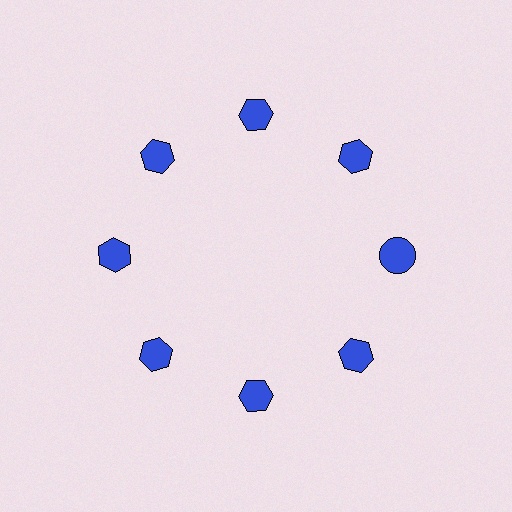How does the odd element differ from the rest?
It has a different shape: circle instead of hexagon.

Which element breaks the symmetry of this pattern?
The blue circle at roughly the 3 o'clock position breaks the symmetry. All other shapes are blue hexagons.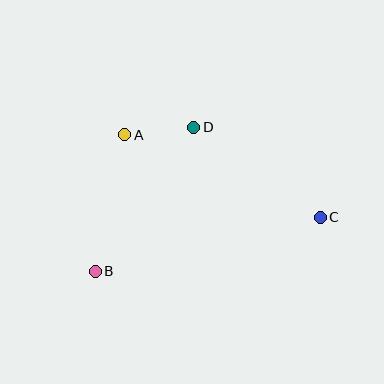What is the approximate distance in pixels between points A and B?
The distance between A and B is approximately 140 pixels.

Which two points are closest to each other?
Points A and D are closest to each other.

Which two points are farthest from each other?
Points B and C are farthest from each other.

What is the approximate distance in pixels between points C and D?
The distance between C and D is approximately 155 pixels.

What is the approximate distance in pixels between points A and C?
The distance between A and C is approximately 212 pixels.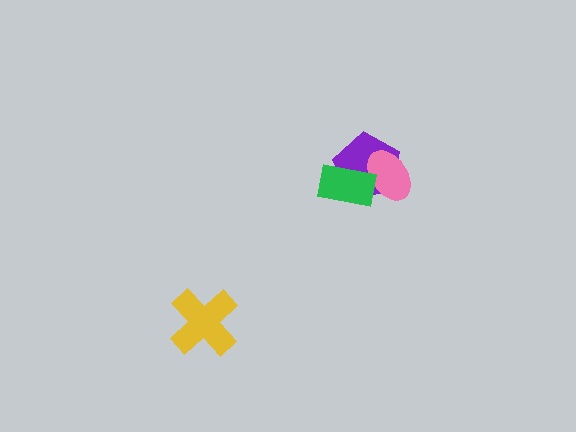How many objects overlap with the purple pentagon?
2 objects overlap with the purple pentagon.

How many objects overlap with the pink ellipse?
2 objects overlap with the pink ellipse.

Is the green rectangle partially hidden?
No, no other shape covers it.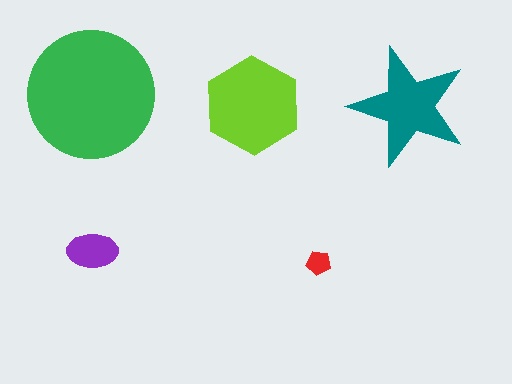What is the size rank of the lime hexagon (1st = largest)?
2nd.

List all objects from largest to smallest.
The green circle, the lime hexagon, the teal star, the purple ellipse, the red pentagon.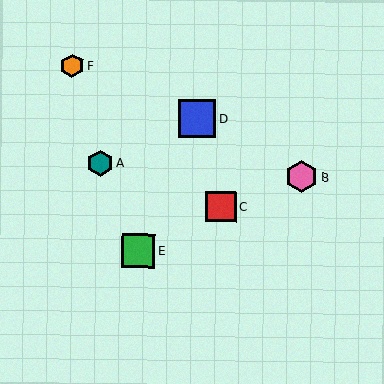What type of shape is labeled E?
Shape E is a green square.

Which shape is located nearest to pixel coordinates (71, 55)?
The orange hexagon (labeled F) at (72, 65) is nearest to that location.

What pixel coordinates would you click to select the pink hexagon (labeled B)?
Click at (302, 177) to select the pink hexagon B.